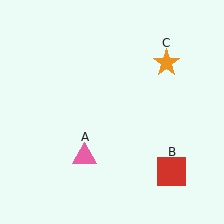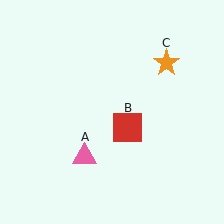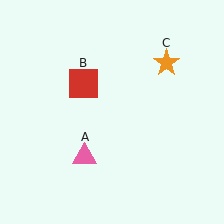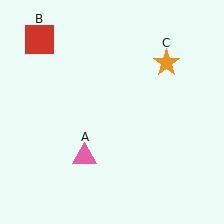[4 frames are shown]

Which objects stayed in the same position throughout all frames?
Pink triangle (object A) and orange star (object C) remained stationary.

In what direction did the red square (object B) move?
The red square (object B) moved up and to the left.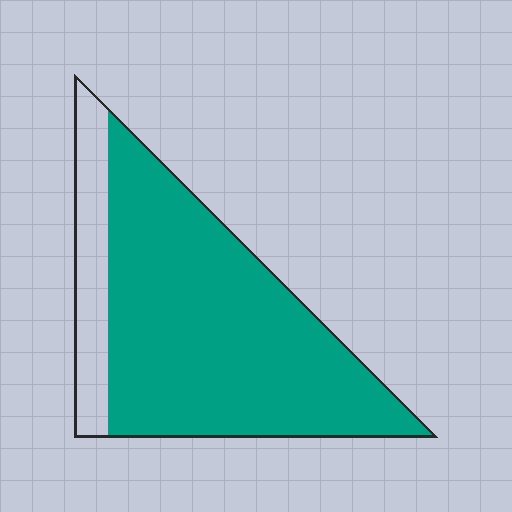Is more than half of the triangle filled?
Yes.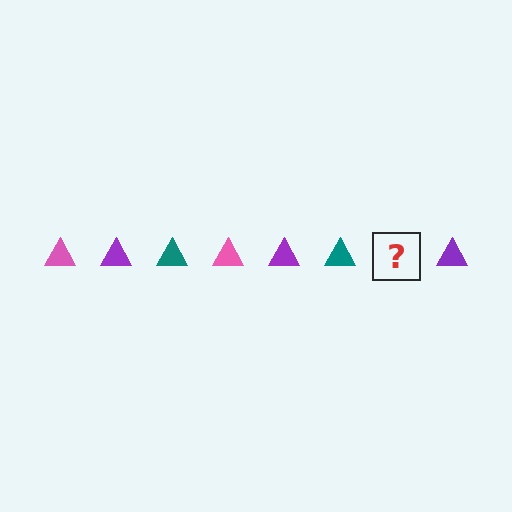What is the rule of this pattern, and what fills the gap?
The rule is that the pattern cycles through pink, purple, teal triangles. The gap should be filled with a pink triangle.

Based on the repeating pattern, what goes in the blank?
The blank should be a pink triangle.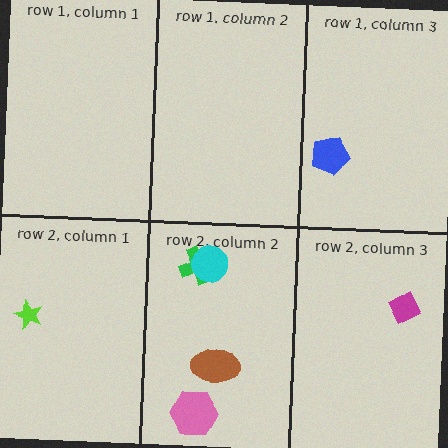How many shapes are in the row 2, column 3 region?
1.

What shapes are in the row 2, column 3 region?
The magenta diamond.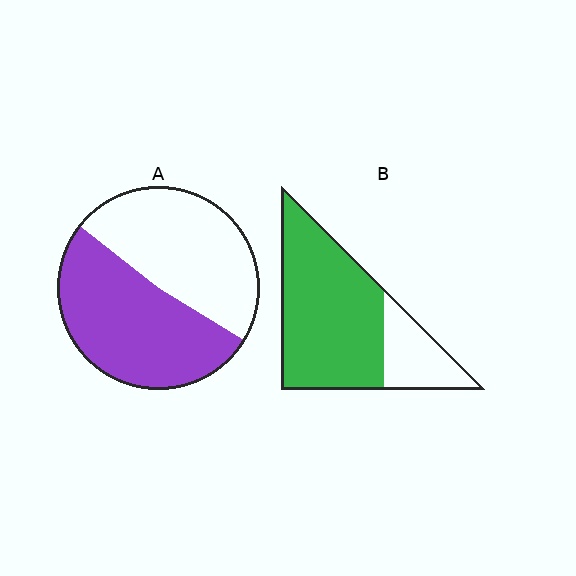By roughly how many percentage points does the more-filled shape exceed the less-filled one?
By roughly 25 percentage points (B over A).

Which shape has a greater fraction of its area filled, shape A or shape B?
Shape B.